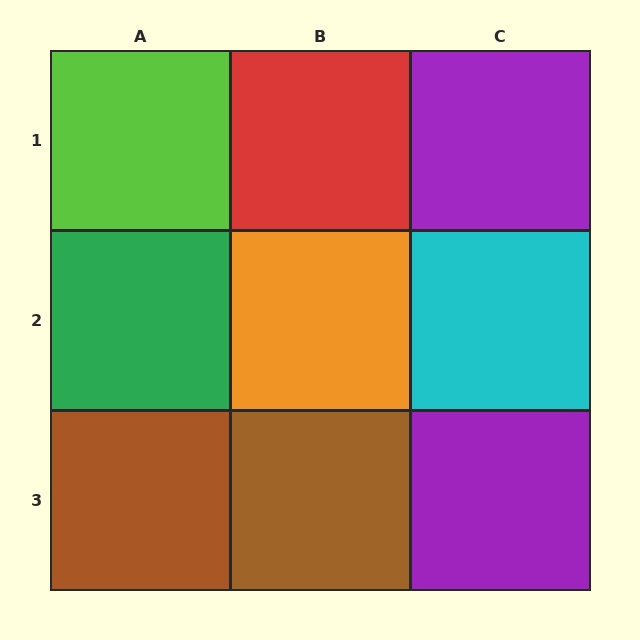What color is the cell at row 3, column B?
Brown.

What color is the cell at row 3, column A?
Brown.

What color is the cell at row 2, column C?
Cyan.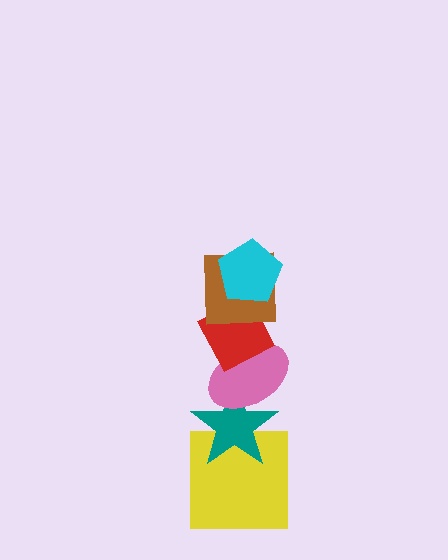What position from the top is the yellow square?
The yellow square is 6th from the top.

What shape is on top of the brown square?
The cyan pentagon is on top of the brown square.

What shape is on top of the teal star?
The pink ellipse is on top of the teal star.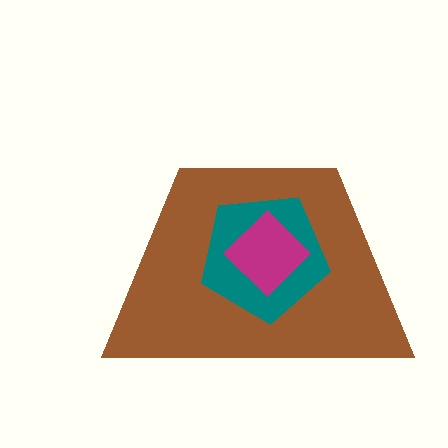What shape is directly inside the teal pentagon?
The magenta diamond.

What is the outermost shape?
The brown trapezoid.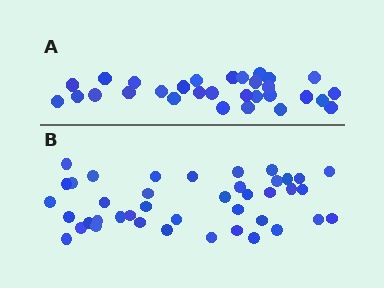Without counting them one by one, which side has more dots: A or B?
Region B (the bottom region) has more dots.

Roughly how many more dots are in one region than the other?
Region B has roughly 12 or so more dots than region A.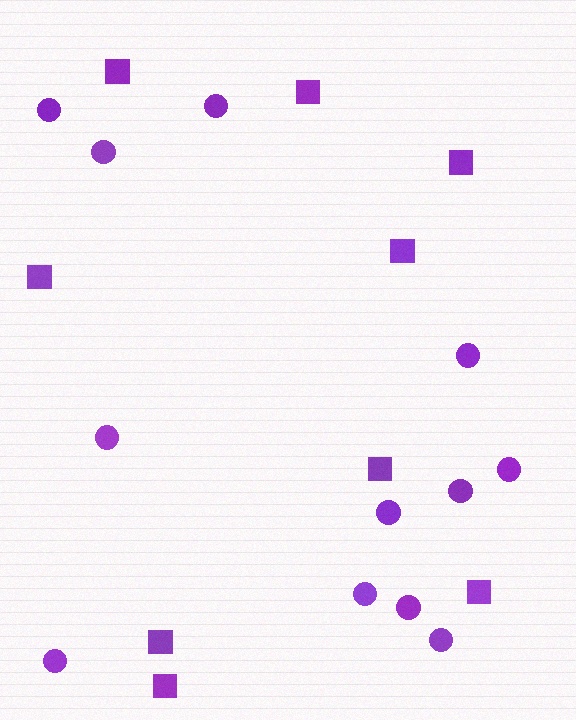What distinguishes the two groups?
There are 2 groups: one group of squares (9) and one group of circles (12).